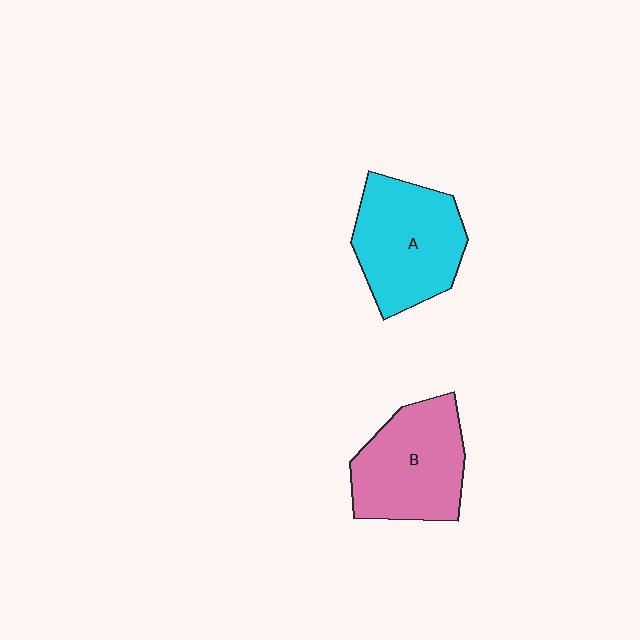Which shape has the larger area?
Shape A (cyan).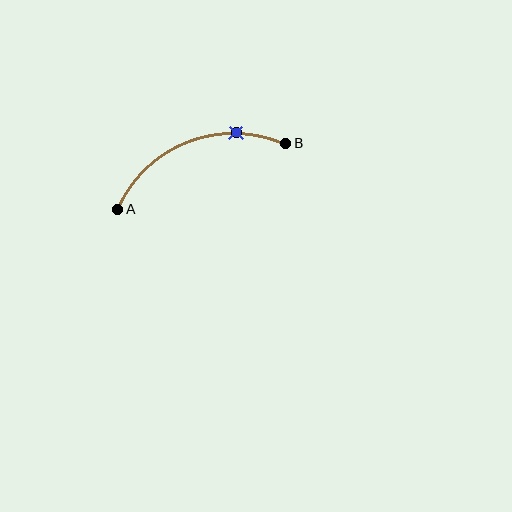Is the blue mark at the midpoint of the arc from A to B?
No. The blue mark lies on the arc but is closer to endpoint B. The arc midpoint would be at the point on the curve equidistant along the arc from both A and B.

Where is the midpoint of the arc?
The arc midpoint is the point on the curve farthest from the straight line joining A and B. It sits above that line.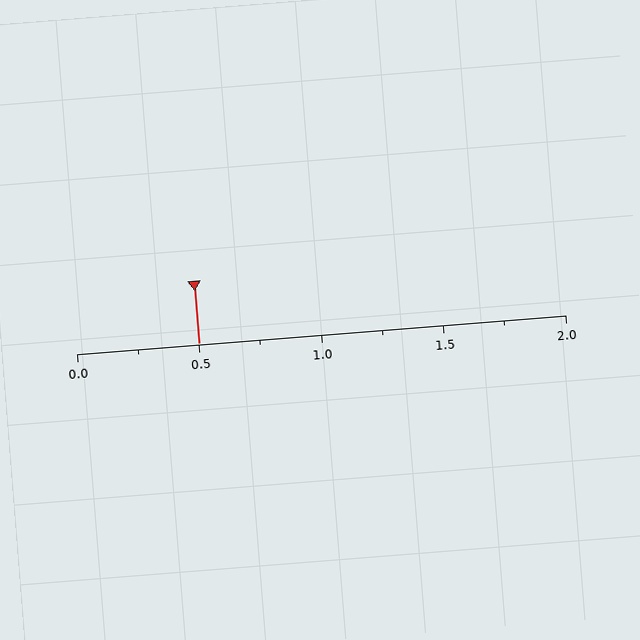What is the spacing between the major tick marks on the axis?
The major ticks are spaced 0.5 apart.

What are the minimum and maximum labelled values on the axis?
The axis runs from 0.0 to 2.0.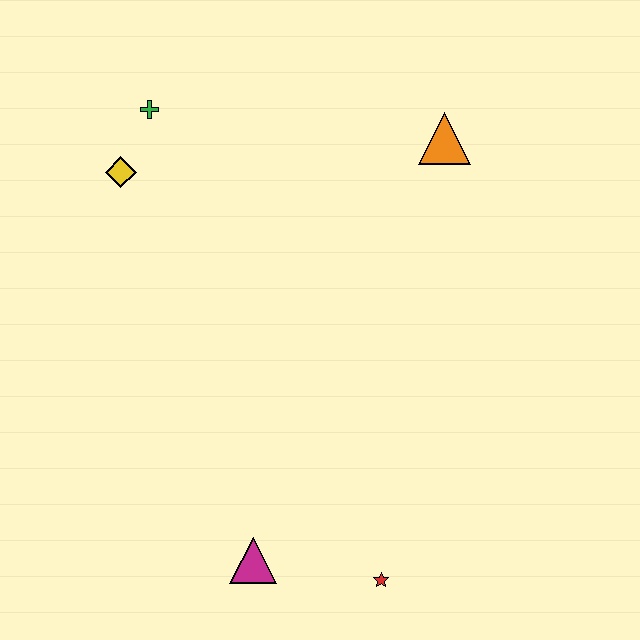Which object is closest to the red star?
The magenta triangle is closest to the red star.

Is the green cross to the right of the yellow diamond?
Yes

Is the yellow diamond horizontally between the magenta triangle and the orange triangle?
No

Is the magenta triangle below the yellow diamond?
Yes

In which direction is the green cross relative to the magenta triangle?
The green cross is above the magenta triangle.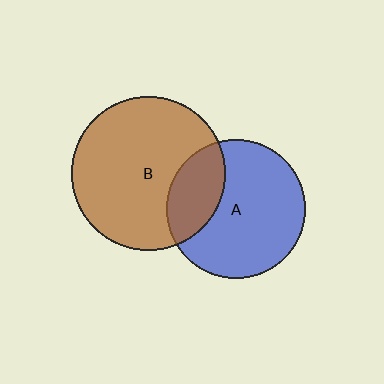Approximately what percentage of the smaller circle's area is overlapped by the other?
Approximately 25%.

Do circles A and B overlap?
Yes.